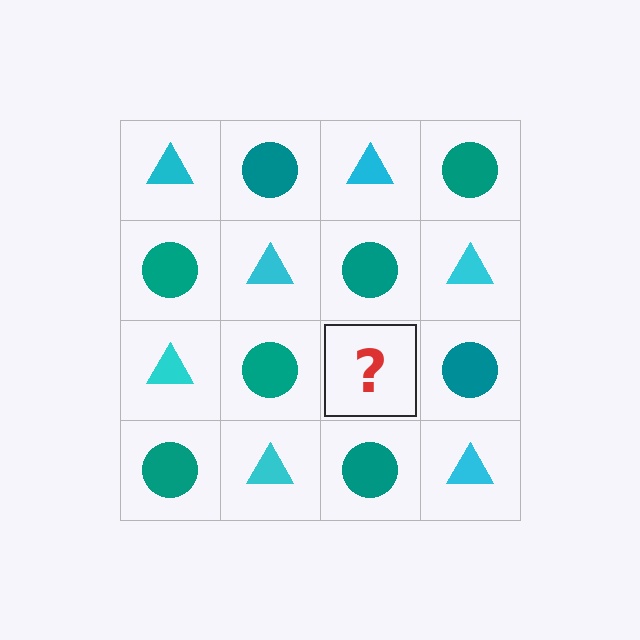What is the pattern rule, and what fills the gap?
The rule is that it alternates cyan triangle and teal circle in a checkerboard pattern. The gap should be filled with a cyan triangle.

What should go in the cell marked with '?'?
The missing cell should contain a cyan triangle.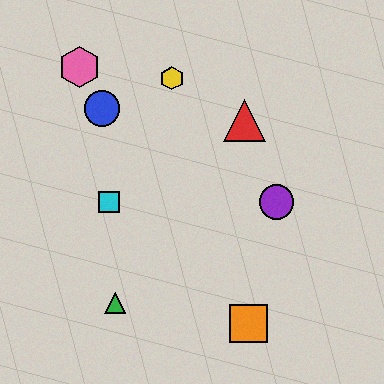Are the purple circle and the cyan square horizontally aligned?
Yes, both are at y≈202.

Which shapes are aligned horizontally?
The purple circle, the cyan square are aligned horizontally.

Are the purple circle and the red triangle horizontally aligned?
No, the purple circle is at y≈202 and the red triangle is at y≈121.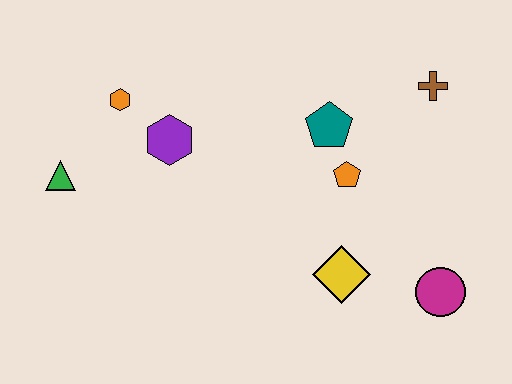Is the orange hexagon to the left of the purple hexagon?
Yes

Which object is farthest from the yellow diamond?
The green triangle is farthest from the yellow diamond.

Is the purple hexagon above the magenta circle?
Yes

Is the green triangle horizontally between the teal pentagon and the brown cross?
No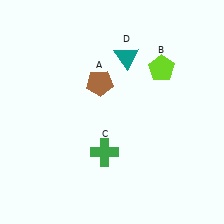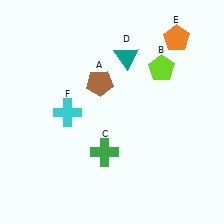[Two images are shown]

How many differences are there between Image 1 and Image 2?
There are 2 differences between the two images.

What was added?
An orange pentagon (E), a cyan cross (F) were added in Image 2.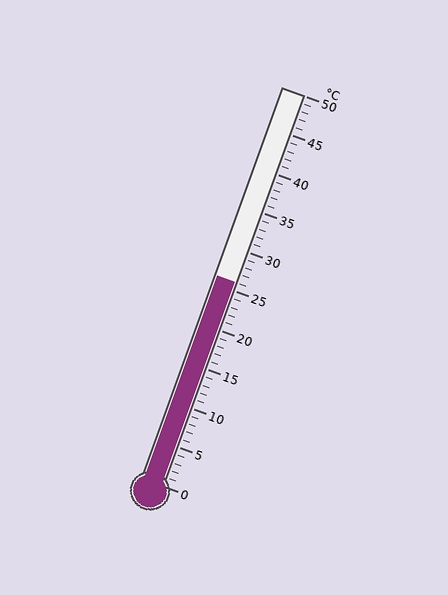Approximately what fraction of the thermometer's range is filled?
The thermometer is filled to approximately 50% of its range.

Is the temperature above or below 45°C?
The temperature is below 45°C.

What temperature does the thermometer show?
The thermometer shows approximately 26°C.